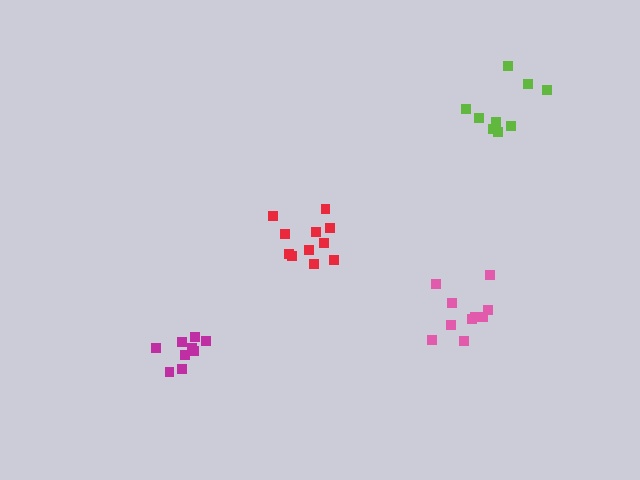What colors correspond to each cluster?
The clusters are colored: red, pink, magenta, lime.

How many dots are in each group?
Group 1: 11 dots, Group 2: 10 dots, Group 3: 9 dots, Group 4: 9 dots (39 total).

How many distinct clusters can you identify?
There are 4 distinct clusters.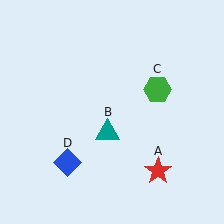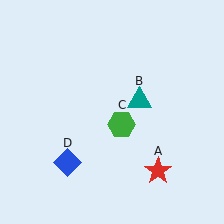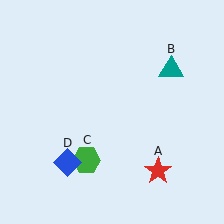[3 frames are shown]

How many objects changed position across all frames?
2 objects changed position: teal triangle (object B), green hexagon (object C).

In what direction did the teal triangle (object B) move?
The teal triangle (object B) moved up and to the right.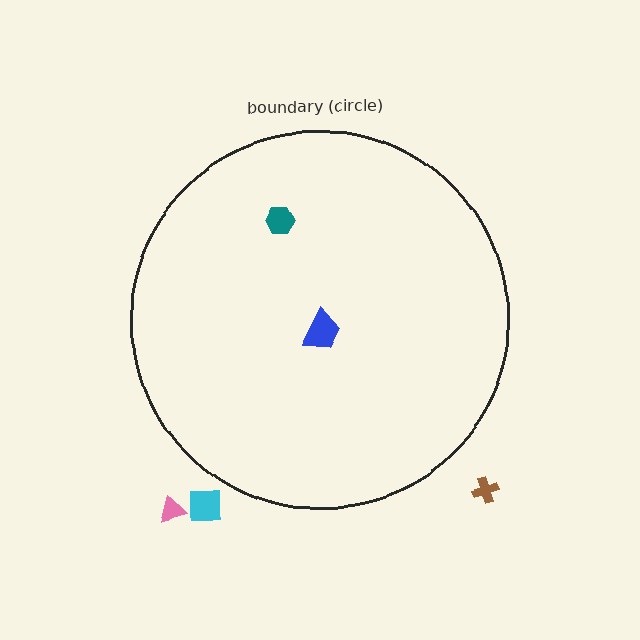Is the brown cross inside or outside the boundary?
Outside.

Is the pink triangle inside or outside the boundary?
Outside.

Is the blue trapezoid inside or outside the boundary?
Inside.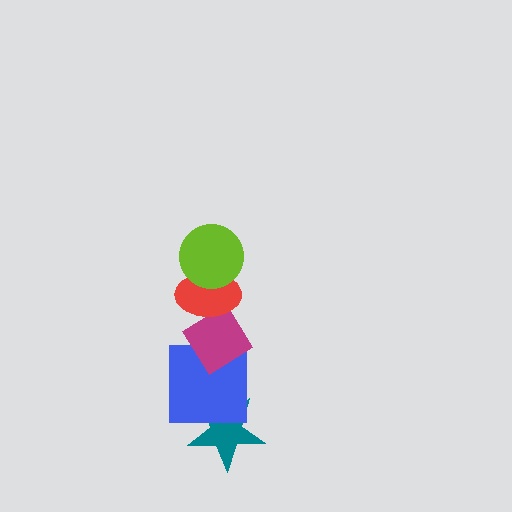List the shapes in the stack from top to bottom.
From top to bottom: the lime circle, the red ellipse, the magenta diamond, the blue square, the teal star.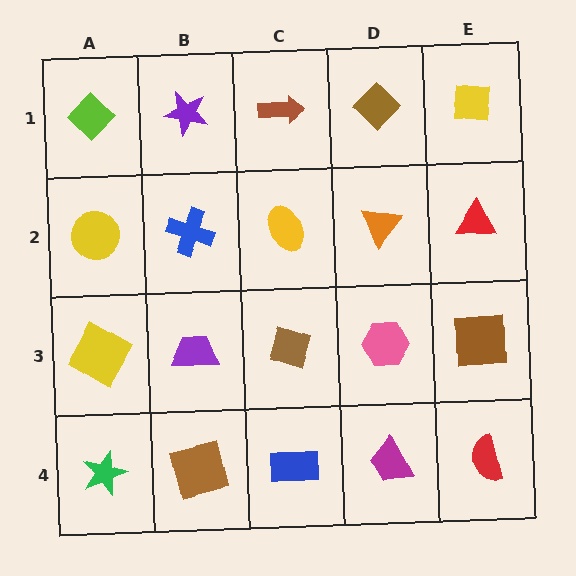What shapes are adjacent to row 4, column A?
A yellow diamond (row 3, column A), a brown square (row 4, column B).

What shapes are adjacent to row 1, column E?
A red triangle (row 2, column E), a brown diamond (row 1, column D).